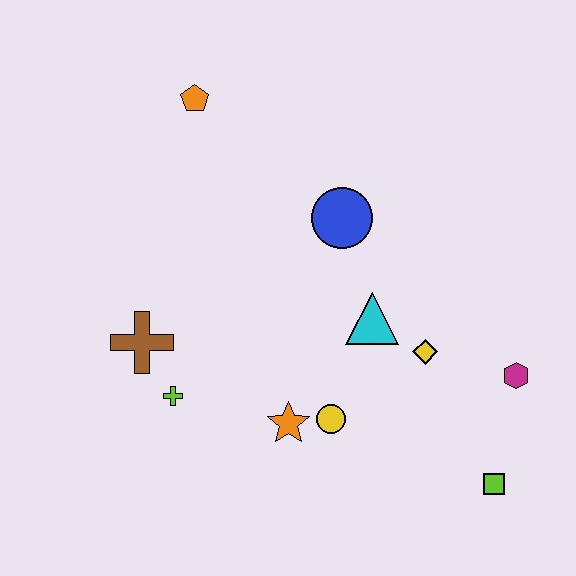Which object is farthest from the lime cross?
The magenta hexagon is farthest from the lime cross.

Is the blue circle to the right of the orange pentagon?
Yes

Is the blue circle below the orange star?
No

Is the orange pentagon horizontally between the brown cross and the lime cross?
No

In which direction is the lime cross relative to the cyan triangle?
The lime cross is to the left of the cyan triangle.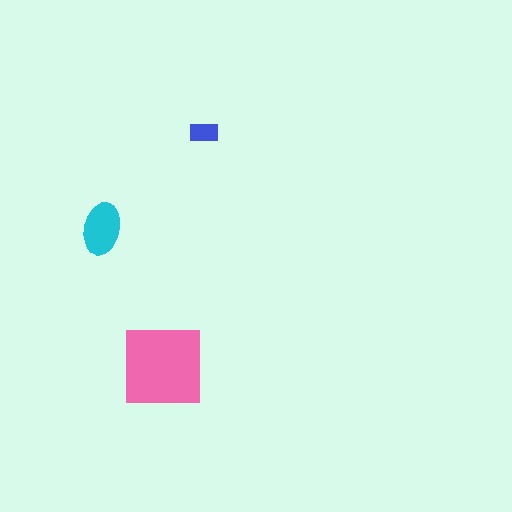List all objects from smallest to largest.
The blue rectangle, the cyan ellipse, the pink square.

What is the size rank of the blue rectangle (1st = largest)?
3rd.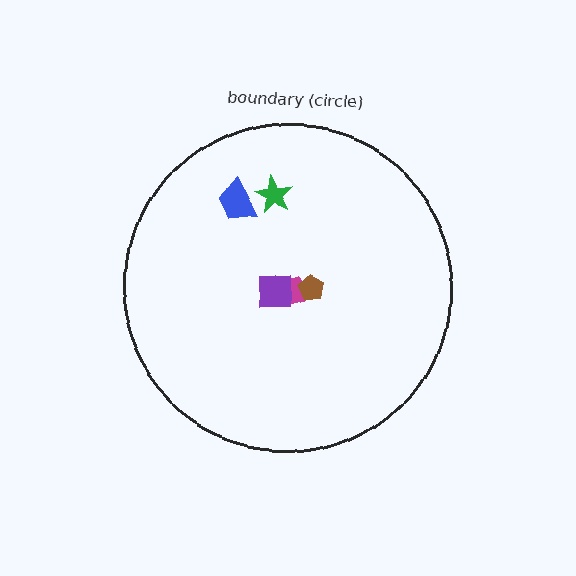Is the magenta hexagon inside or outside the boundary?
Inside.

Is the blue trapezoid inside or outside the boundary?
Inside.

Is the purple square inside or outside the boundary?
Inside.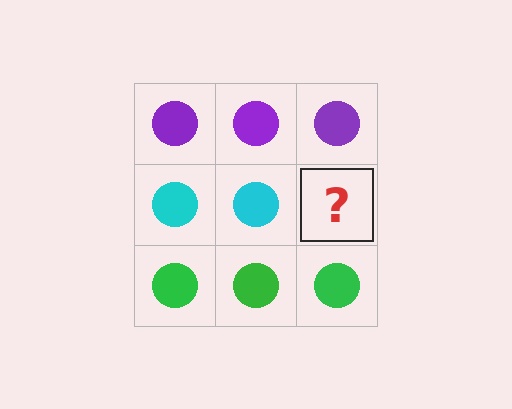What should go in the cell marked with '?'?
The missing cell should contain a cyan circle.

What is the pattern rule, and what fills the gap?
The rule is that each row has a consistent color. The gap should be filled with a cyan circle.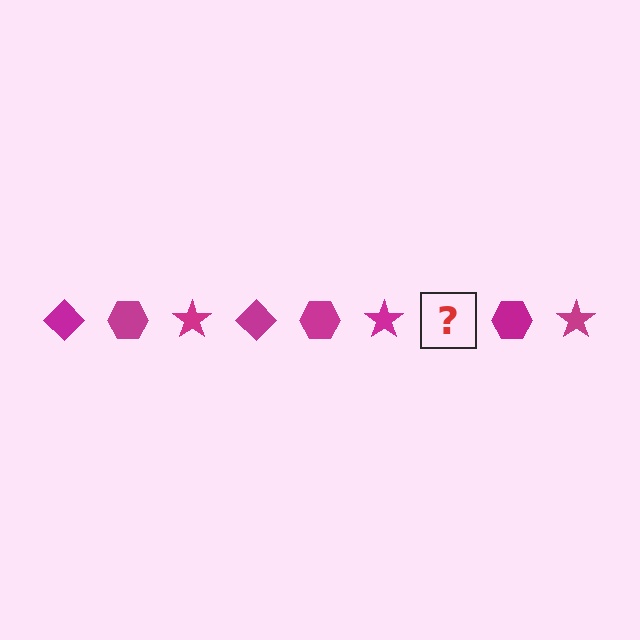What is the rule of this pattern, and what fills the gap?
The rule is that the pattern cycles through diamond, hexagon, star shapes in magenta. The gap should be filled with a magenta diamond.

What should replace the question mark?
The question mark should be replaced with a magenta diamond.